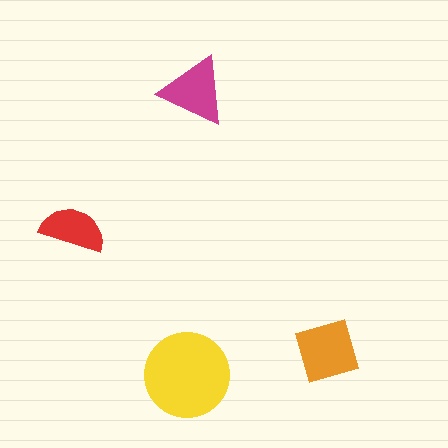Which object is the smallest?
The red semicircle.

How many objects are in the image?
There are 4 objects in the image.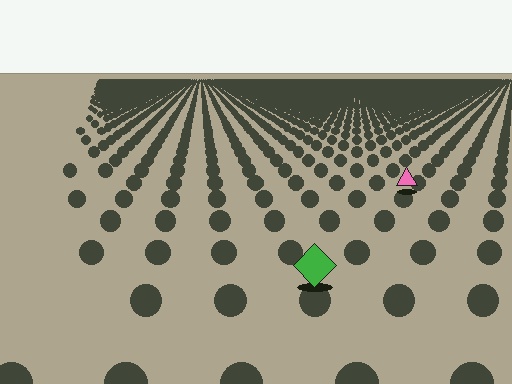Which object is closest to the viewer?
The green diamond is closest. The texture marks near it are larger and more spread out.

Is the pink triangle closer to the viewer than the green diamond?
No. The green diamond is closer — you can tell from the texture gradient: the ground texture is coarser near it.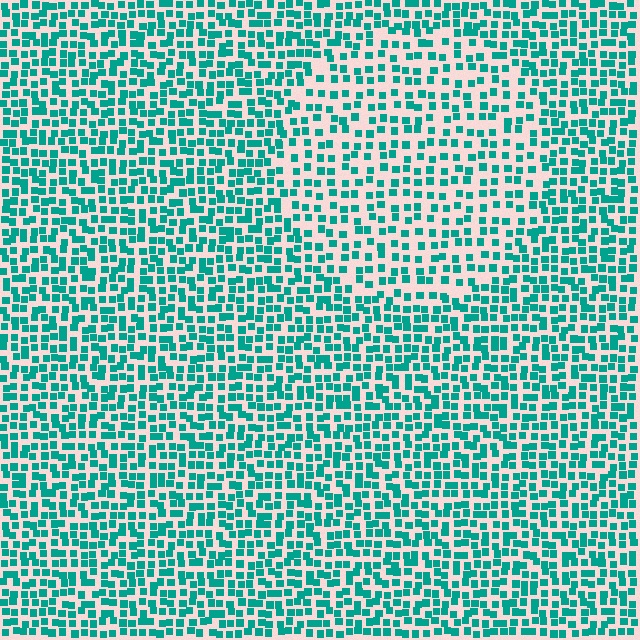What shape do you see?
I see a circle.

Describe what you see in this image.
The image contains small teal elements arranged at two different densities. A circle-shaped region is visible where the elements are less densely packed than the surrounding area.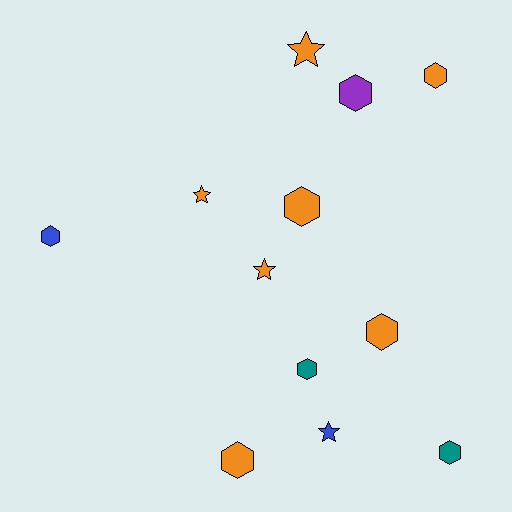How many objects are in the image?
There are 12 objects.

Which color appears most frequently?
Orange, with 7 objects.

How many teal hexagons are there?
There are 2 teal hexagons.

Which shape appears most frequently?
Hexagon, with 8 objects.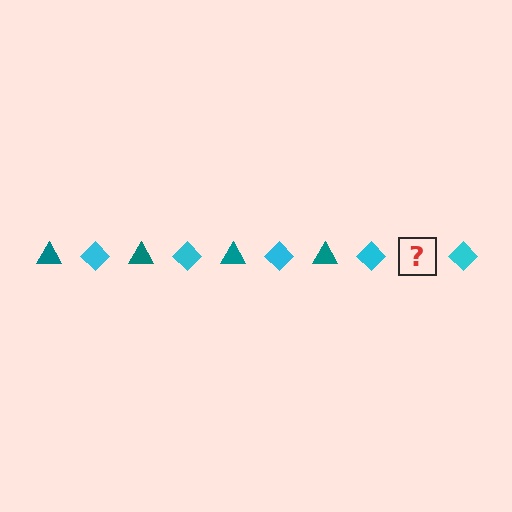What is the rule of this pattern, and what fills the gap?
The rule is that the pattern alternates between teal triangle and cyan diamond. The gap should be filled with a teal triangle.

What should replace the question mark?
The question mark should be replaced with a teal triangle.